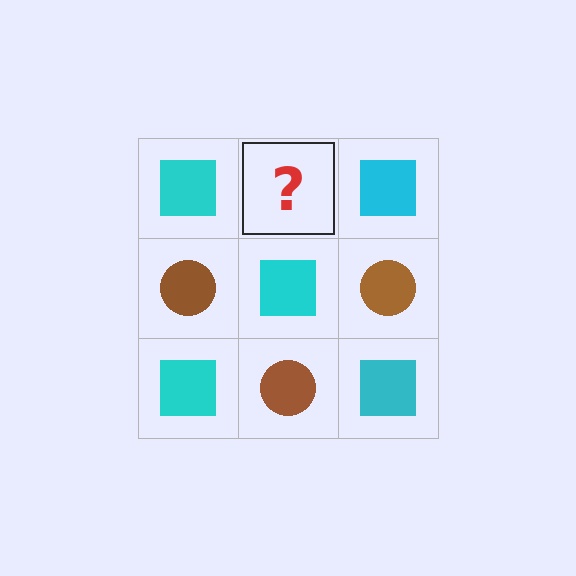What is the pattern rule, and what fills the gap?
The rule is that it alternates cyan square and brown circle in a checkerboard pattern. The gap should be filled with a brown circle.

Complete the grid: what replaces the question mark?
The question mark should be replaced with a brown circle.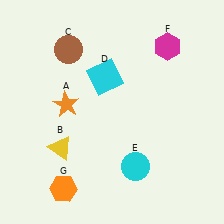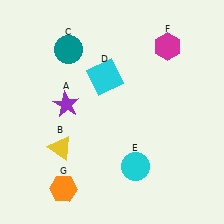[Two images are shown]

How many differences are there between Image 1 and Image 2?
There are 2 differences between the two images.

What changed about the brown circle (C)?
In Image 1, C is brown. In Image 2, it changed to teal.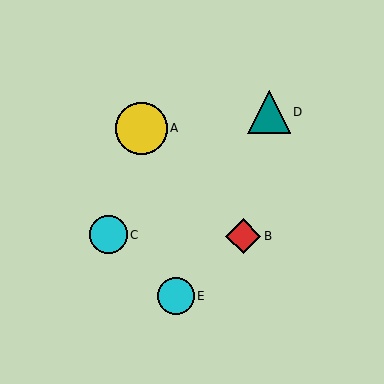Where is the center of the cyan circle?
The center of the cyan circle is at (176, 296).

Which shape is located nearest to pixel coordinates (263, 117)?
The teal triangle (labeled D) at (269, 112) is nearest to that location.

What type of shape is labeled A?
Shape A is a yellow circle.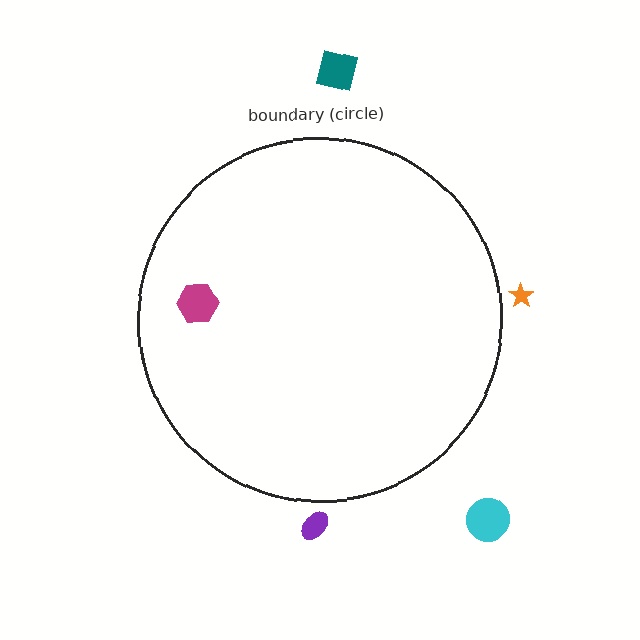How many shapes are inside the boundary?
1 inside, 4 outside.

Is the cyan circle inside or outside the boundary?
Outside.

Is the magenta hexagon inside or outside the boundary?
Inside.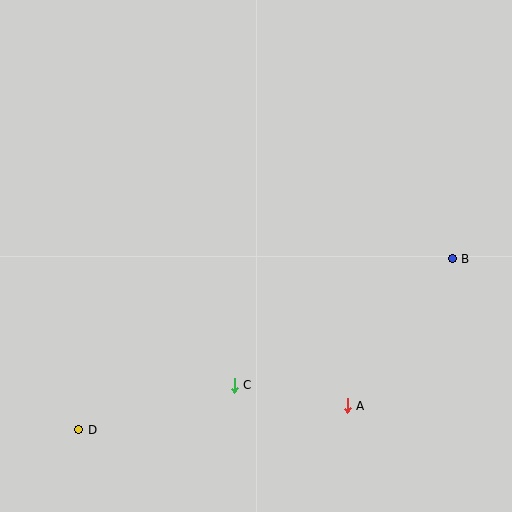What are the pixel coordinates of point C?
Point C is at (234, 385).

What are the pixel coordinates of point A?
Point A is at (347, 406).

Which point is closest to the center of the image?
Point C at (234, 385) is closest to the center.